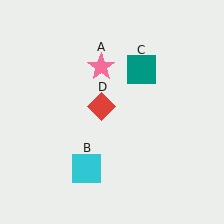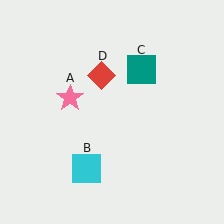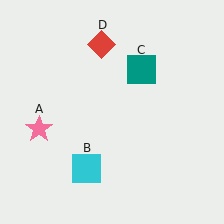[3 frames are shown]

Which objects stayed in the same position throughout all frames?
Cyan square (object B) and teal square (object C) remained stationary.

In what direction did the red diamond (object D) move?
The red diamond (object D) moved up.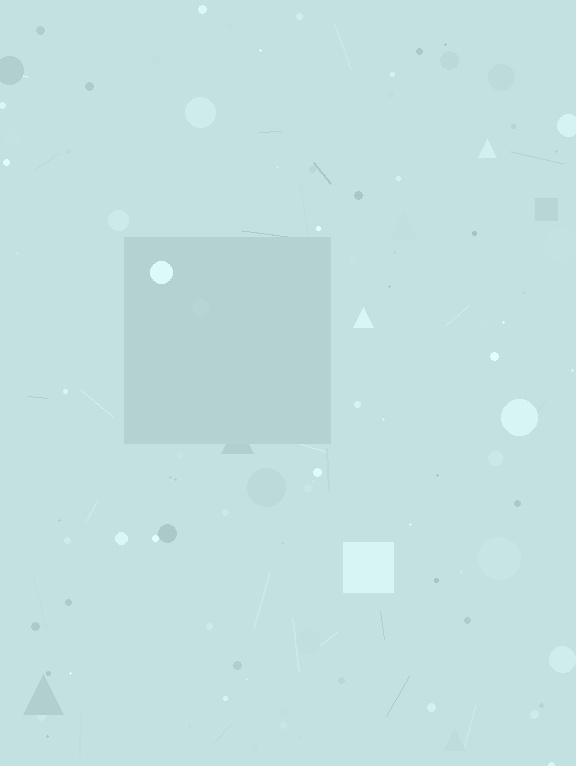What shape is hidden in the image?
A square is hidden in the image.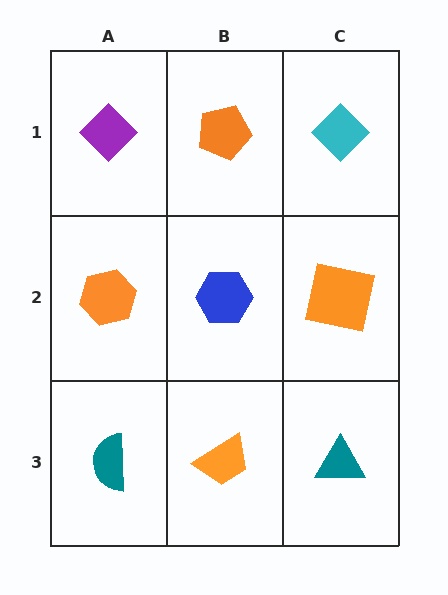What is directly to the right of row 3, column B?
A teal triangle.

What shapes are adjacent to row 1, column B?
A blue hexagon (row 2, column B), a purple diamond (row 1, column A), a cyan diamond (row 1, column C).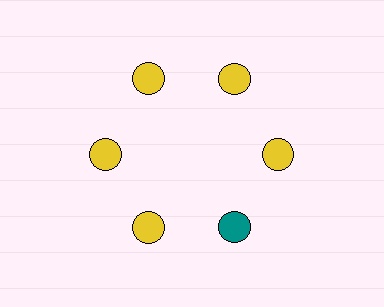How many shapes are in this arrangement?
There are 6 shapes arranged in a ring pattern.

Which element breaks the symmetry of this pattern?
The teal circle at roughly the 5 o'clock position breaks the symmetry. All other shapes are yellow circles.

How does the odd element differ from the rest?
It has a different color: teal instead of yellow.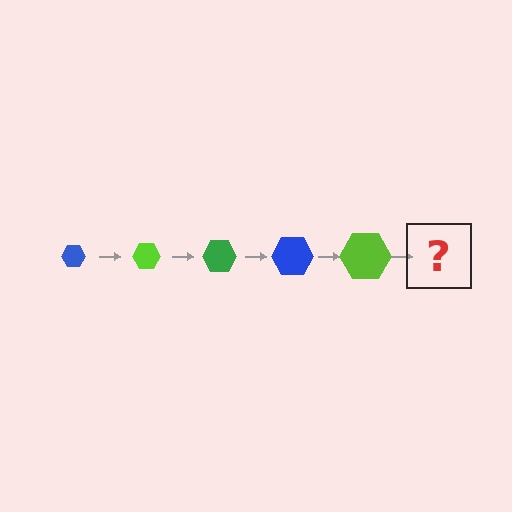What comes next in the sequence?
The next element should be a green hexagon, larger than the previous one.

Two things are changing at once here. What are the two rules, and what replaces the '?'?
The two rules are that the hexagon grows larger each step and the color cycles through blue, lime, and green. The '?' should be a green hexagon, larger than the previous one.